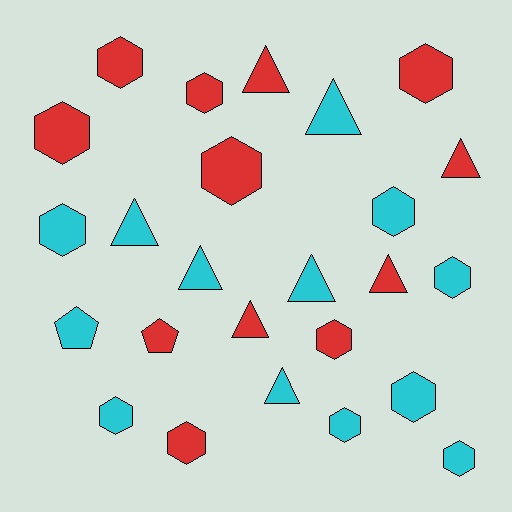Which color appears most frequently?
Cyan, with 13 objects.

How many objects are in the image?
There are 25 objects.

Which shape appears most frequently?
Hexagon, with 14 objects.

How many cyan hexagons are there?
There are 7 cyan hexagons.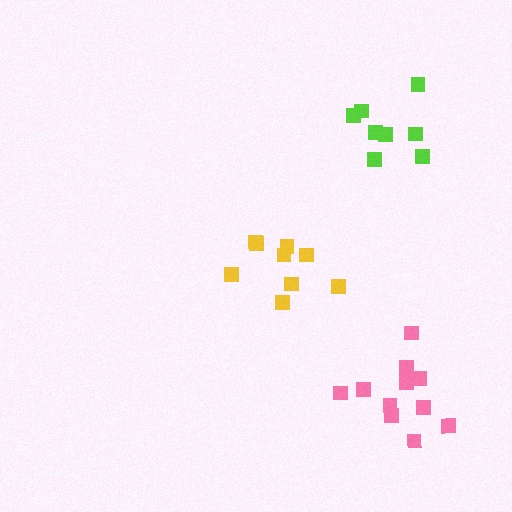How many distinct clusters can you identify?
There are 3 distinct clusters.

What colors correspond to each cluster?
The clusters are colored: lime, yellow, pink.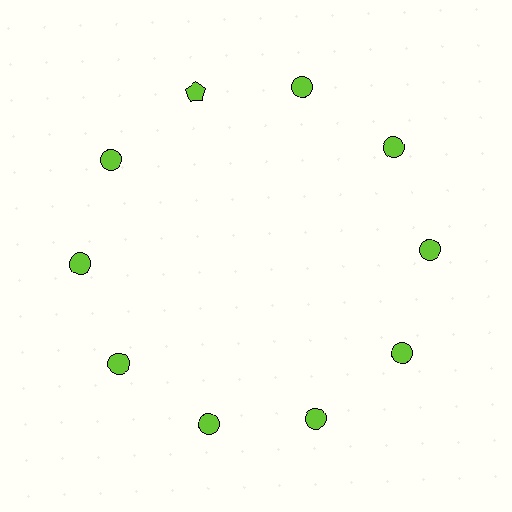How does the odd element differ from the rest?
It has a different shape: pentagon instead of circle.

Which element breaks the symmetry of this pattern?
The lime pentagon at roughly the 11 o'clock position breaks the symmetry. All other shapes are lime circles.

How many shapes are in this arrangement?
There are 10 shapes arranged in a ring pattern.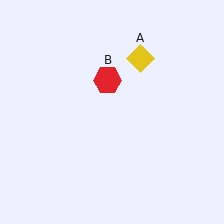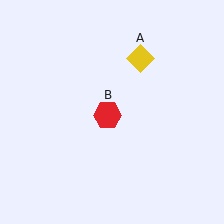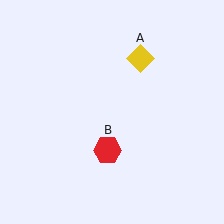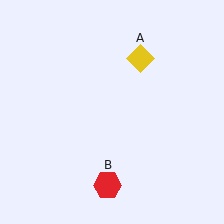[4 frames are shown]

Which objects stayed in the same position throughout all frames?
Yellow diamond (object A) remained stationary.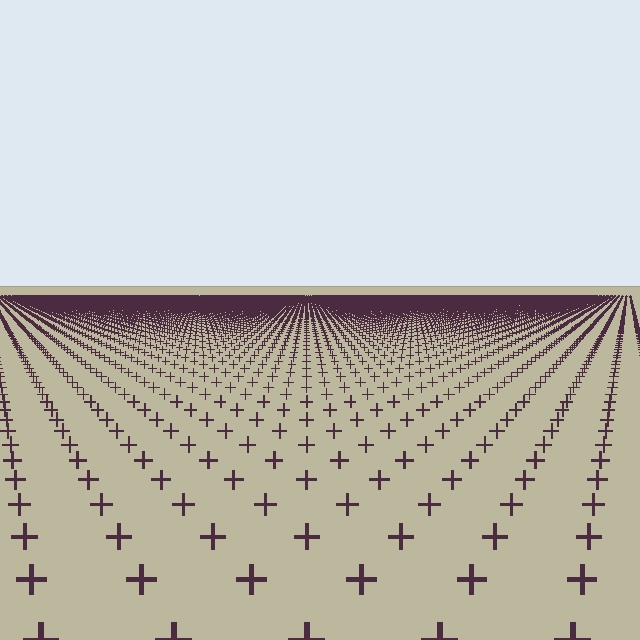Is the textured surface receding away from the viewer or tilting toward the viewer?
The surface is receding away from the viewer. Texture elements get smaller and denser toward the top.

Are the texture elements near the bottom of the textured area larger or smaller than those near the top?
Larger. Near the bottom, elements are closer to the viewer and appear at a bigger on-screen size.